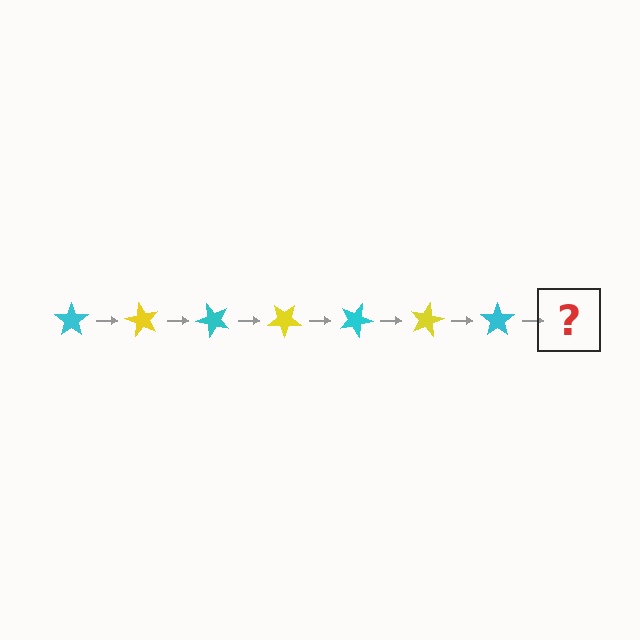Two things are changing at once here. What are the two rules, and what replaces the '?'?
The two rules are that it rotates 60 degrees each step and the color cycles through cyan and yellow. The '?' should be a yellow star, rotated 420 degrees from the start.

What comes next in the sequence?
The next element should be a yellow star, rotated 420 degrees from the start.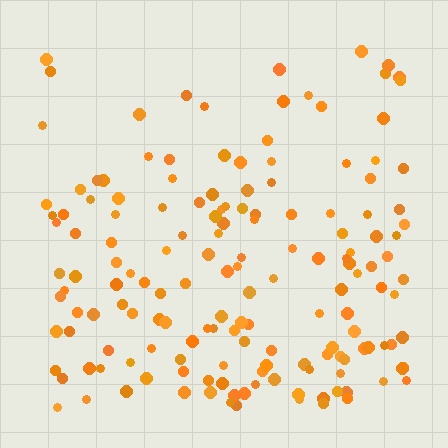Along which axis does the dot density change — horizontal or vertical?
Vertical.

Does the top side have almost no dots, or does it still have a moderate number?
Still a moderate number, just noticeably fewer than the bottom.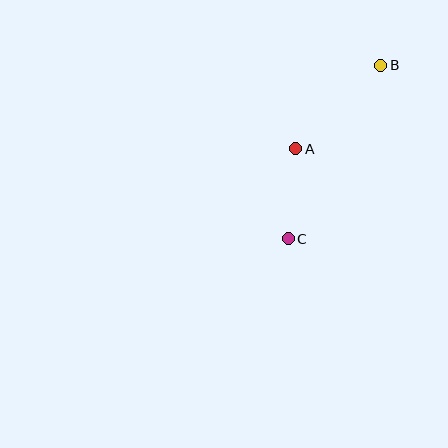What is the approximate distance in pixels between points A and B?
The distance between A and B is approximately 119 pixels.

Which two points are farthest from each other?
Points B and C are farthest from each other.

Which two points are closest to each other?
Points A and C are closest to each other.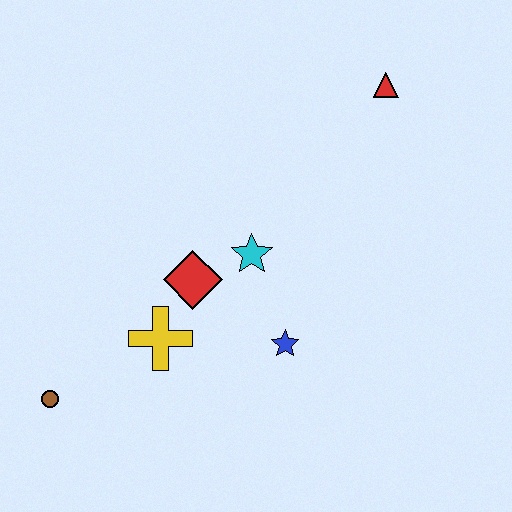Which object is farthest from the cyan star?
The brown circle is farthest from the cyan star.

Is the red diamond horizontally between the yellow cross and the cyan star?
Yes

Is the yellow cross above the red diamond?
No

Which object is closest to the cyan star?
The red diamond is closest to the cyan star.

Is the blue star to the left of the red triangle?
Yes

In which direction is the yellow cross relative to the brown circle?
The yellow cross is to the right of the brown circle.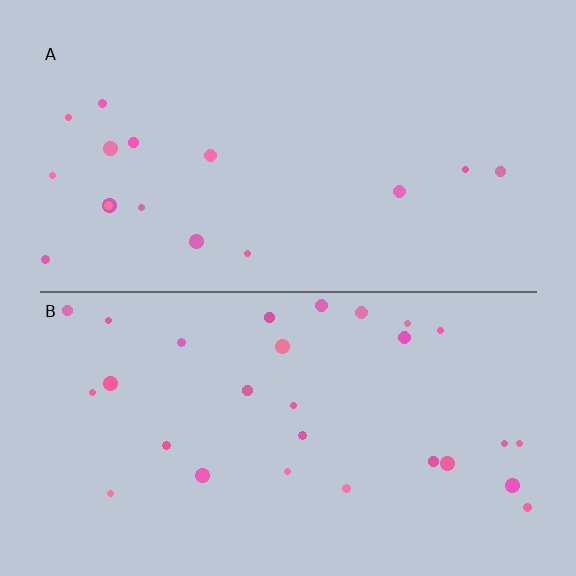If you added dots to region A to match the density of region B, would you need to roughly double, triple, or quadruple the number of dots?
Approximately double.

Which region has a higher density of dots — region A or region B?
B (the bottom).